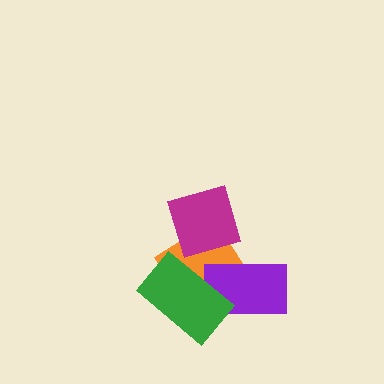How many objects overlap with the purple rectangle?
2 objects overlap with the purple rectangle.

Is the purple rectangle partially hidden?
Yes, it is partially covered by another shape.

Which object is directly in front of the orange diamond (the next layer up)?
The purple rectangle is directly in front of the orange diamond.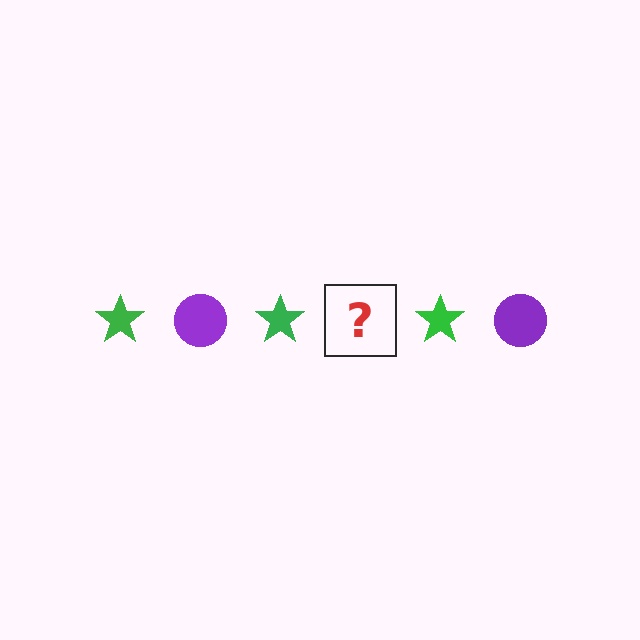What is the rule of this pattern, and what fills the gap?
The rule is that the pattern alternates between green star and purple circle. The gap should be filled with a purple circle.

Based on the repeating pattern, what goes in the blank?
The blank should be a purple circle.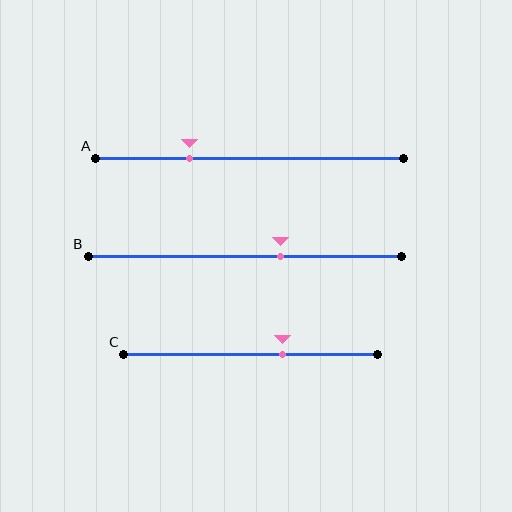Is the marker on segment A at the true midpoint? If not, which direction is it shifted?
No, the marker on segment A is shifted to the left by about 19% of the segment length.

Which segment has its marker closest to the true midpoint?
Segment B has its marker closest to the true midpoint.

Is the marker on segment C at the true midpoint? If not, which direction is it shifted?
No, the marker on segment C is shifted to the right by about 13% of the segment length.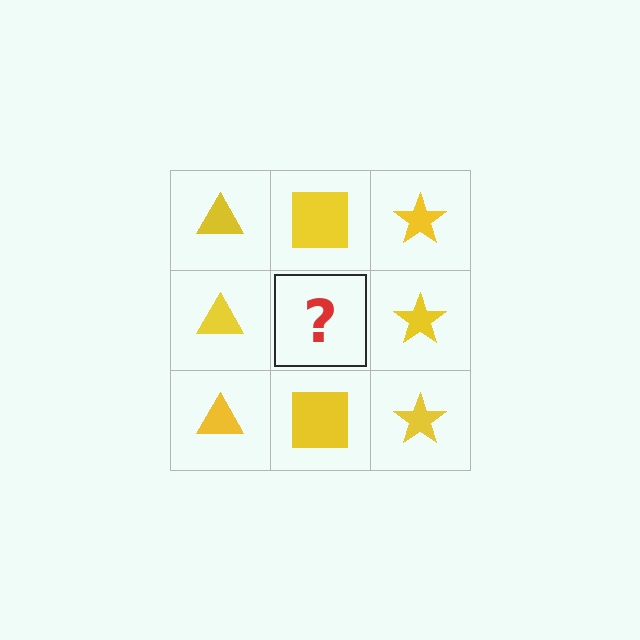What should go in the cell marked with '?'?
The missing cell should contain a yellow square.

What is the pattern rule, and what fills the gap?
The rule is that each column has a consistent shape. The gap should be filled with a yellow square.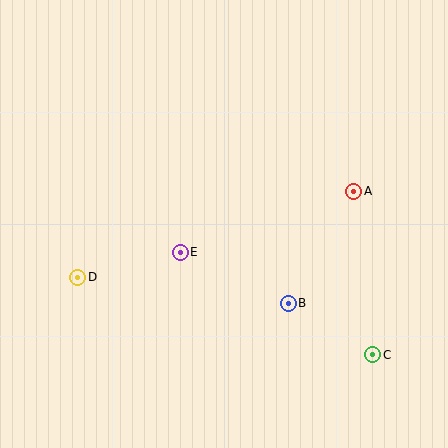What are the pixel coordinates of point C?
Point C is at (373, 355).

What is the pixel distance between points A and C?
The distance between A and C is 164 pixels.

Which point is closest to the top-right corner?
Point A is closest to the top-right corner.